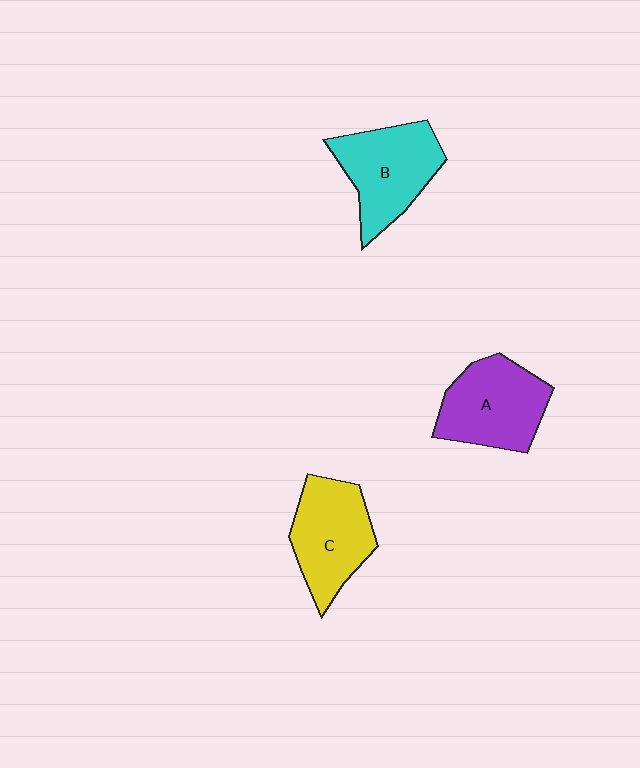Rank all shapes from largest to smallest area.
From largest to smallest: A (purple), B (cyan), C (yellow).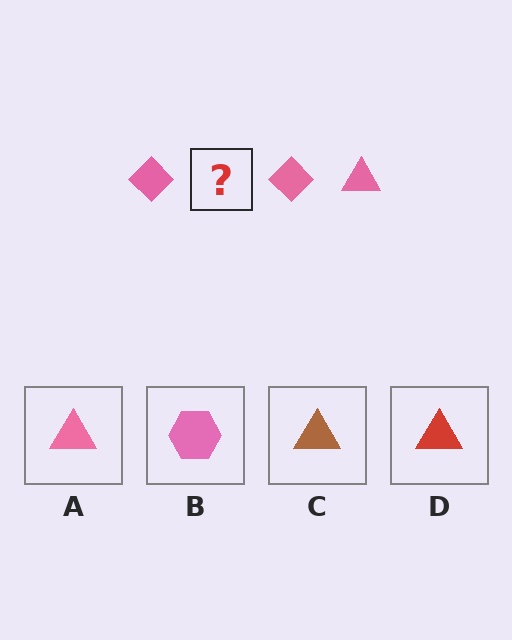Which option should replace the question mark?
Option A.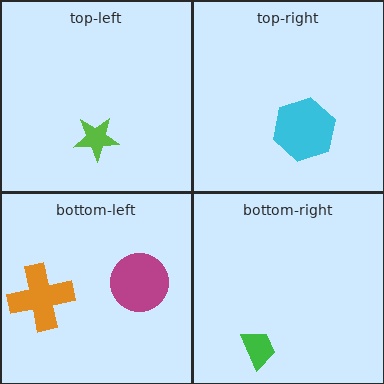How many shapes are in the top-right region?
1.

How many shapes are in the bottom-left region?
2.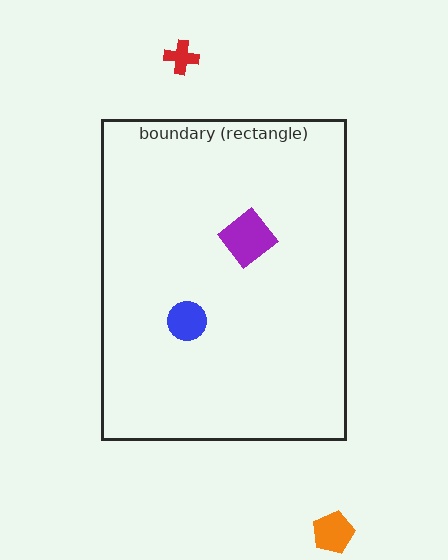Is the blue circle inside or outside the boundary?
Inside.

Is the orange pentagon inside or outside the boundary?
Outside.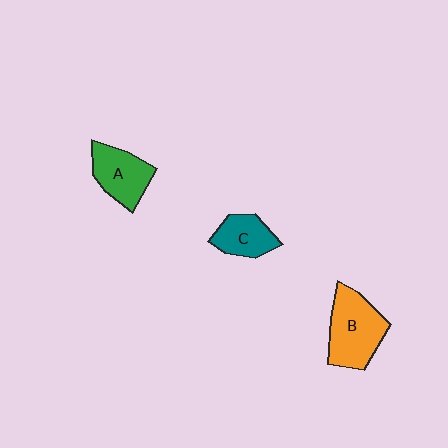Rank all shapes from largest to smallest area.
From largest to smallest: B (orange), A (green), C (teal).